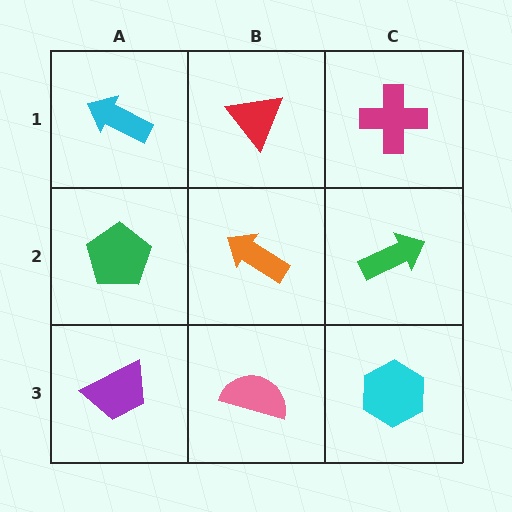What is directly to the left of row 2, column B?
A green pentagon.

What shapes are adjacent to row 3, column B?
An orange arrow (row 2, column B), a purple trapezoid (row 3, column A), a cyan hexagon (row 3, column C).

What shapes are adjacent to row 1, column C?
A green arrow (row 2, column C), a red triangle (row 1, column B).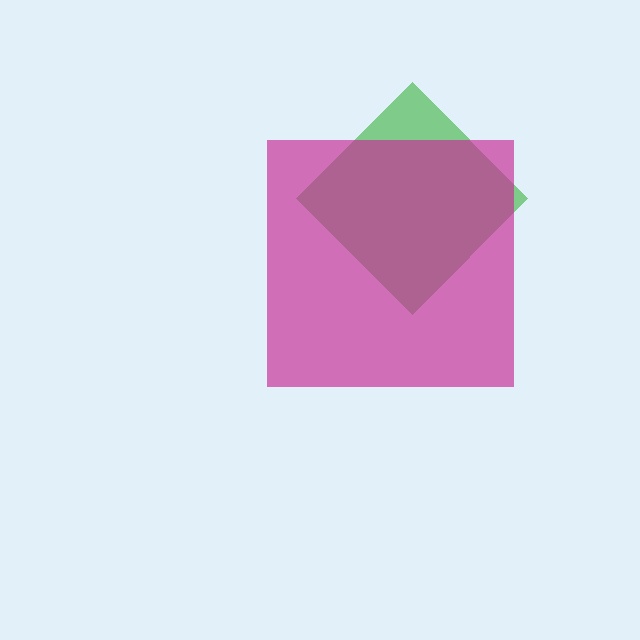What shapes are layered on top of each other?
The layered shapes are: a green diamond, a magenta square.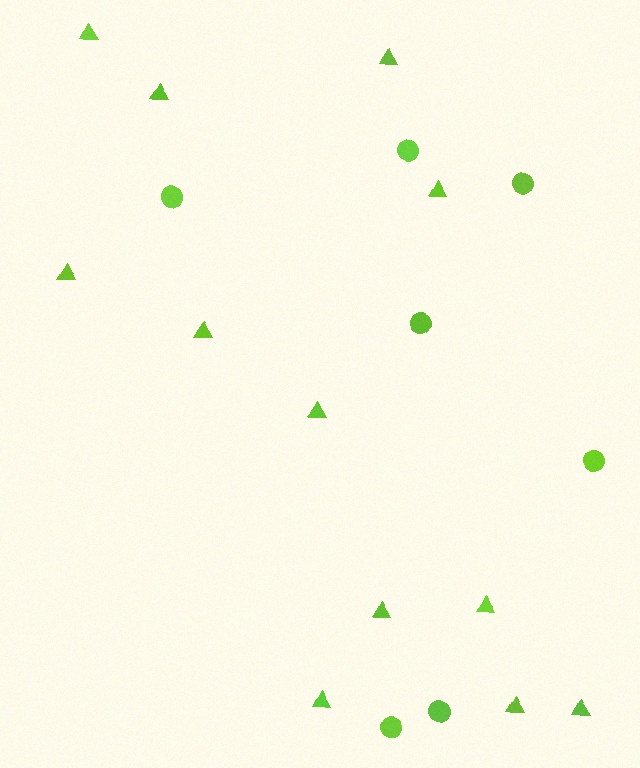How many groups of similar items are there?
There are 2 groups: one group of triangles (12) and one group of circles (7).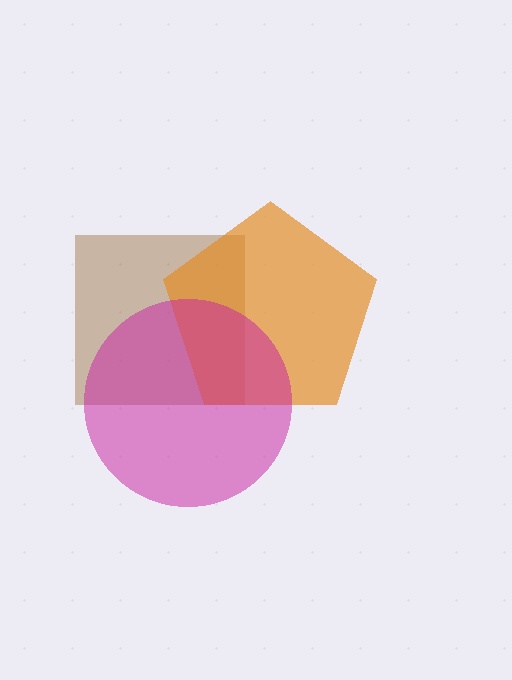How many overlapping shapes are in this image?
There are 3 overlapping shapes in the image.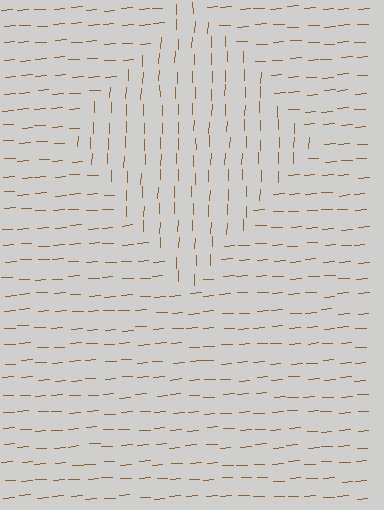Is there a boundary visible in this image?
Yes, there is a texture boundary formed by a change in line orientation.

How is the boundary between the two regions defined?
The boundary is defined purely by a change in line orientation (approximately 85 degrees difference). All lines are the same color and thickness.